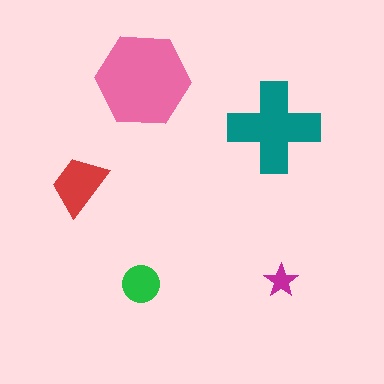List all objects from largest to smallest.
The pink hexagon, the teal cross, the red trapezoid, the green circle, the magenta star.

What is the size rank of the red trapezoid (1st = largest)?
3rd.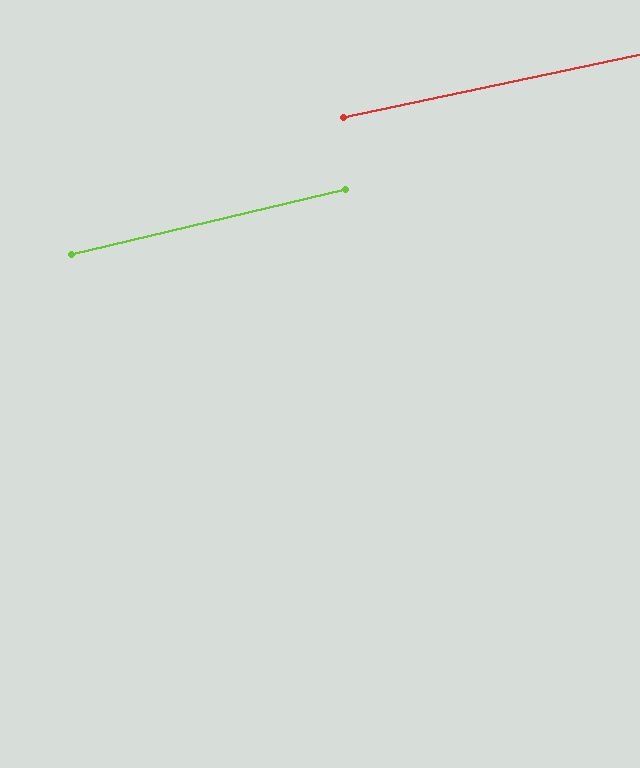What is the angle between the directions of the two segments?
Approximately 1 degree.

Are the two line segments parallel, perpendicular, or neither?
Parallel — their directions differ by only 1.3°.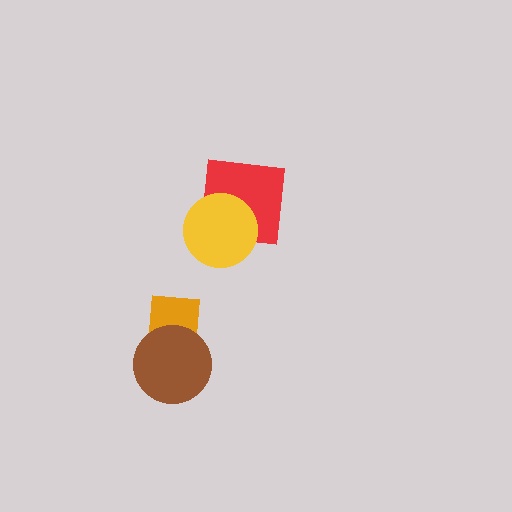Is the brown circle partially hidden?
No, no other shape covers it.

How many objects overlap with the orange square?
1 object overlaps with the orange square.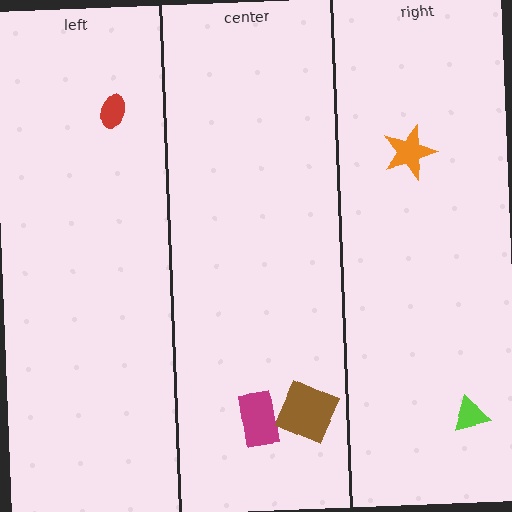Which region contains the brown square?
The center region.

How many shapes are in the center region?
2.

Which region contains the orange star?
The right region.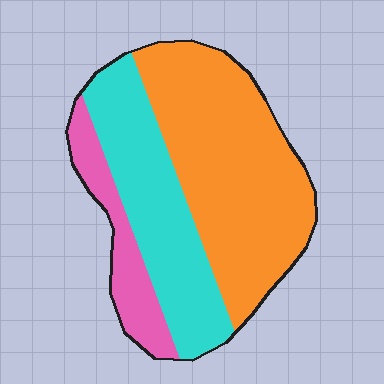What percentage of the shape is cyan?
Cyan takes up between a quarter and a half of the shape.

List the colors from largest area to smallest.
From largest to smallest: orange, cyan, pink.